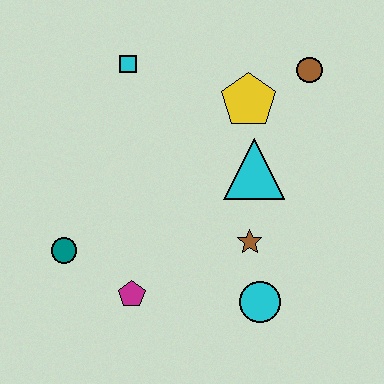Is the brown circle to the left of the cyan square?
No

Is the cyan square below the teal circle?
No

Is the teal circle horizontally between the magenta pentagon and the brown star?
No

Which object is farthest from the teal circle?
The brown circle is farthest from the teal circle.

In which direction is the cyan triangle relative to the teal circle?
The cyan triangle is to the right of the teal circle.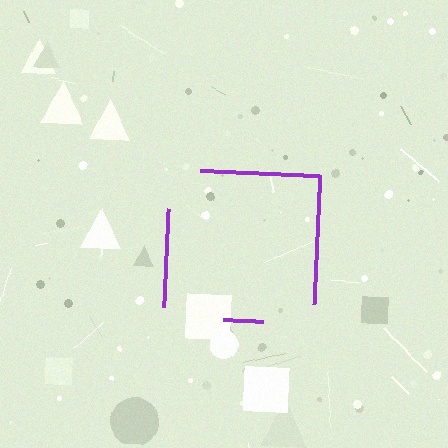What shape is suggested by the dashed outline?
The dashed outline suggests a square.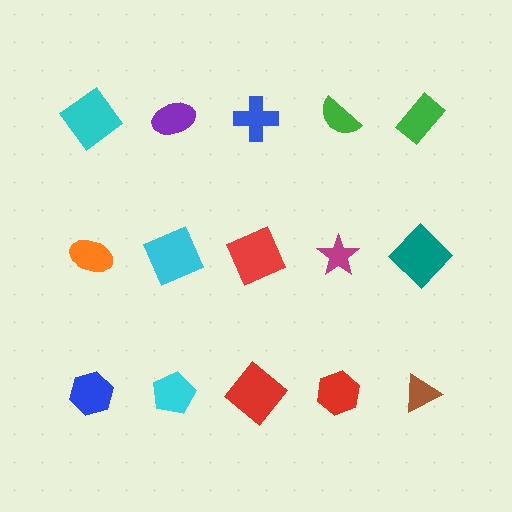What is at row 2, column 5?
A teal diamond.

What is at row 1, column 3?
A blue cross.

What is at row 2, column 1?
An orange ellipse.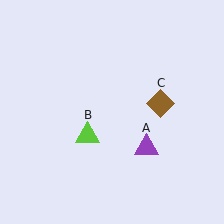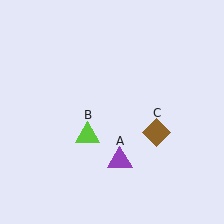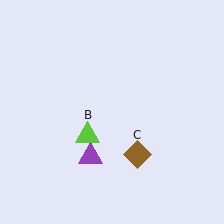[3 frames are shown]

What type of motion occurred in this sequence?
The purple triangle (object A), brown diamond (object C) rotated clockwise around the center of the scene.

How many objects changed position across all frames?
2 objects changed position: purple triangle (object A), brown diamond (object C).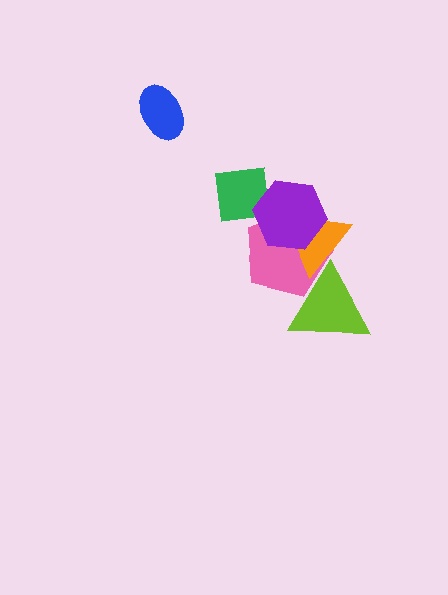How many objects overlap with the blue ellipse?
0 objects overlap with the blue ellipse.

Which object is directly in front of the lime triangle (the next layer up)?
The pink pentagon is directly in front of the lime triangle.